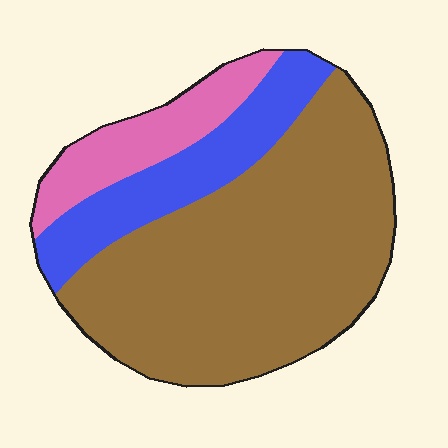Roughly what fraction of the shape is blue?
Blue takes up about one fifth (1/5) of the shape.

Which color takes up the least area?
Pink, at roughly 15%.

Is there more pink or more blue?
Blue.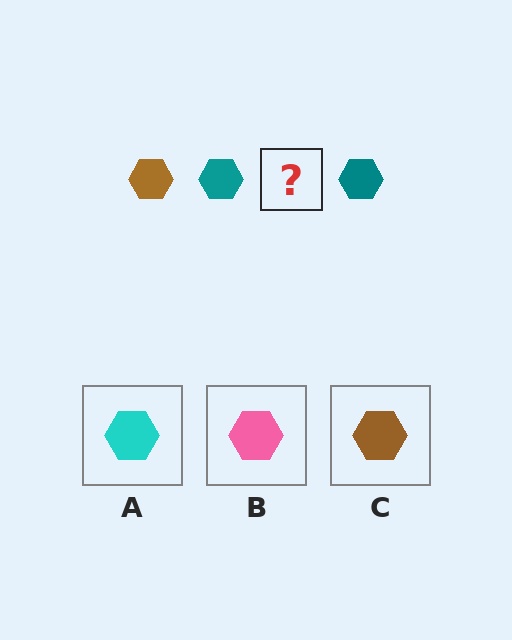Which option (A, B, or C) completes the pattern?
C.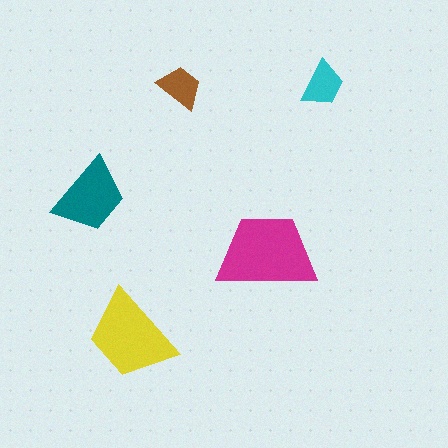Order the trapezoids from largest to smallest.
the magenta one, the yellow one, the teal one, the cyan one, the brown one.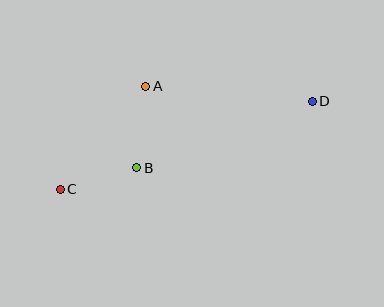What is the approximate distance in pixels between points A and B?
The distance between A and B is approximately 82 pixels.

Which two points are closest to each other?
Points B and C are closest to each other.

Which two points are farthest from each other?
Points C and D are farthest from each other.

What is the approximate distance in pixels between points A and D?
The distance between A and D is approximately 167 pixels.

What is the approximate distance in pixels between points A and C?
The distance between A and C is approximately 134 pixels.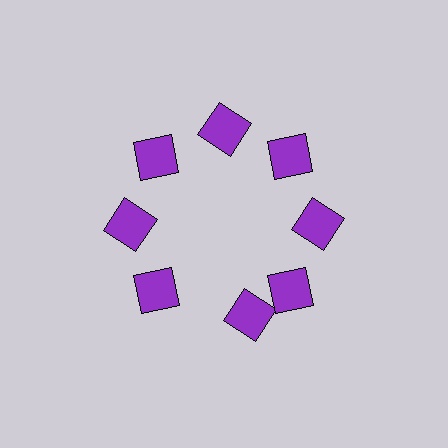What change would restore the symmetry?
The symmetry would be restored by rotating it back into even spacing with its neighbors so that all 8 squares sit at equal angles and equal distance from the center.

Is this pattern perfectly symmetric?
No. The 8 purple squares are arranged in a ring, but one element near the 6 o'clock position is rotated out of alignment along the ring, breaking the 8-fold rotational symmetry.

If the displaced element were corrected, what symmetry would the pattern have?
It would have 8-fold rotational symmetry — the pattern would map onto itself every 45 degrees.